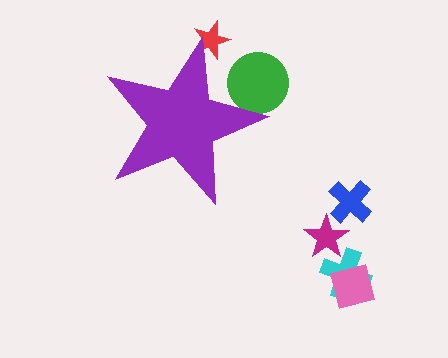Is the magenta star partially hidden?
No, the magenta star is fully visible.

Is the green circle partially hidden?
Yes, the green circle is partially hidden behind the purple star.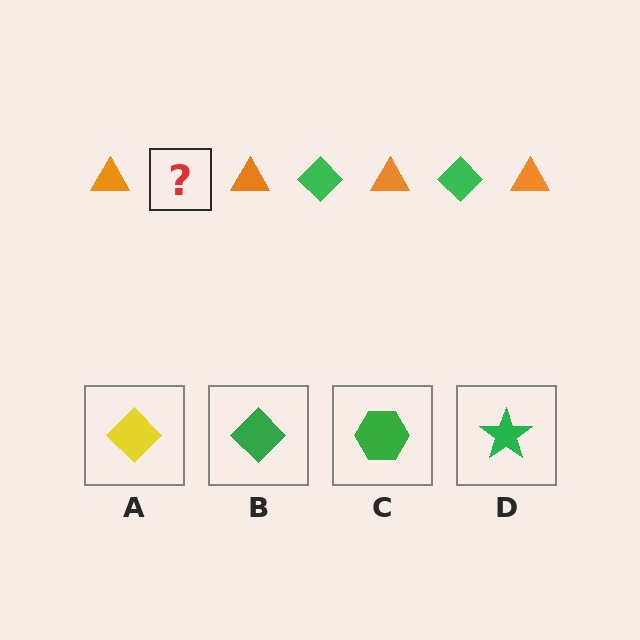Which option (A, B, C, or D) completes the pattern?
B.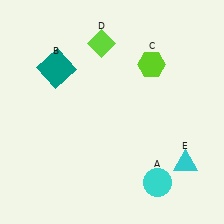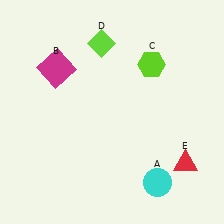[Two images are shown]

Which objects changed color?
B changed from teal to magenta. E changed from cyan to red.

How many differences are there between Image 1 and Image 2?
There are 2 differences between the two images.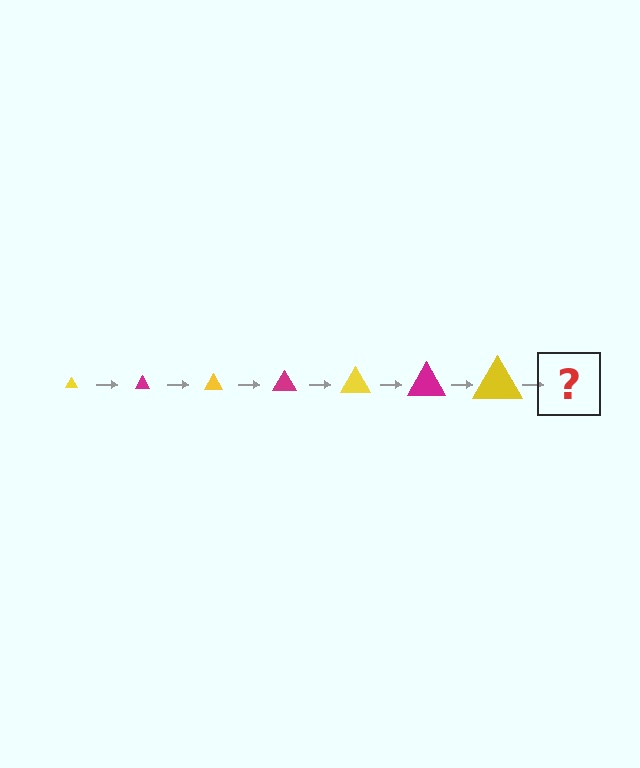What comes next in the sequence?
The next element should be a magenta triangle, larger than the previous one.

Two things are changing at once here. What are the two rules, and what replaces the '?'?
The two rules are that the triangle grows larger each step and the color cycles through yellow and magenta. The '?' should be a magenta triangle, larger than the previous one.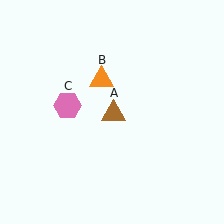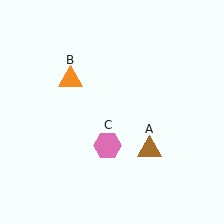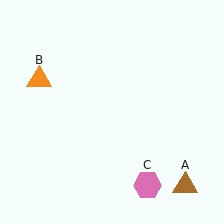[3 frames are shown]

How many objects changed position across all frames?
3 objects changed position: brown triangle (object A), orange triangle (object B), pink hexagon (object C).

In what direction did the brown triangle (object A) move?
The brown triangle (object A) moved down and to the right.